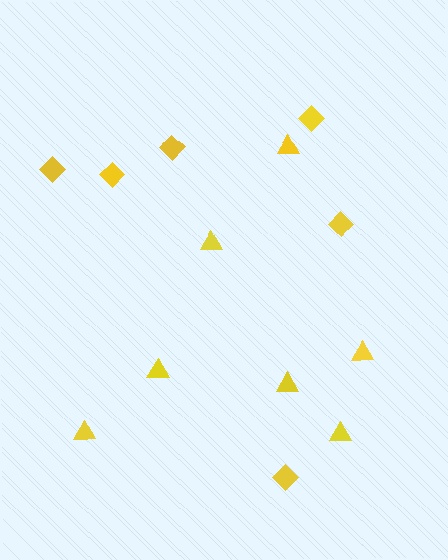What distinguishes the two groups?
There are 2 groups: one group of triangles (7) and one group of diamonds (6).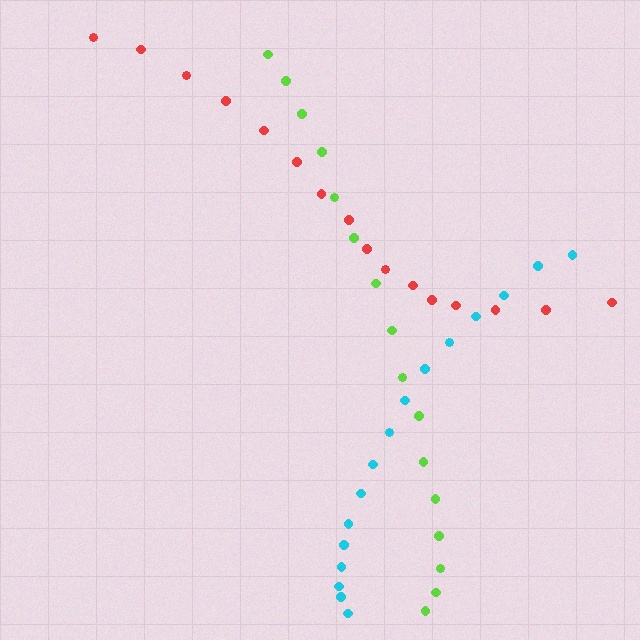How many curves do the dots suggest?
There are 3 distinct paths.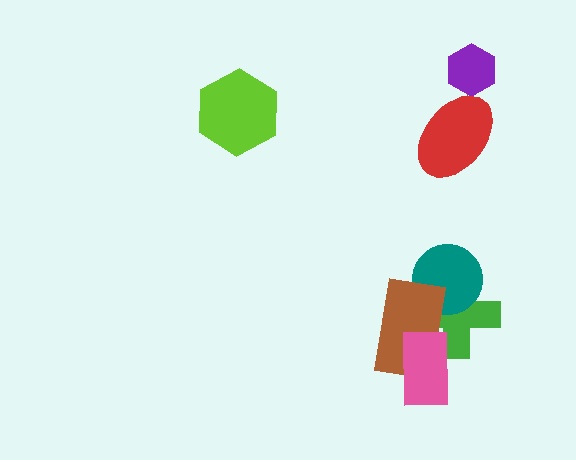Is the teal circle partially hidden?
Yes, it is partially covered by another shape.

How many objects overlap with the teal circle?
2 objects overlap with the teal circle.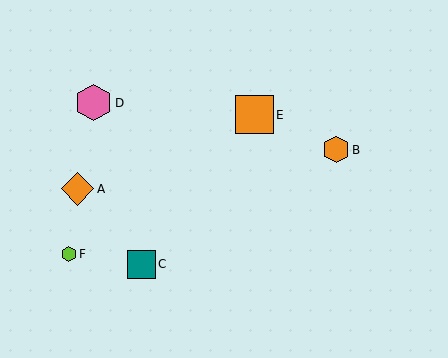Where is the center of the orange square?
The center of the orange square is at (254, 115).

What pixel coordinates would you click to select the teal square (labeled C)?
Click at (141, 264) to select the teal square C.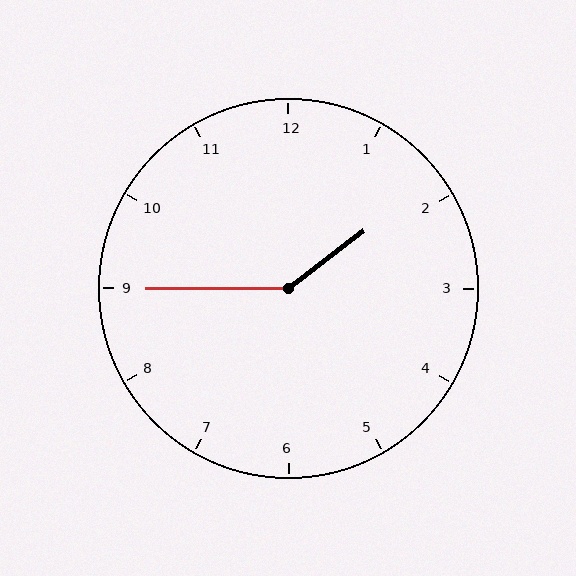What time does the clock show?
1:45.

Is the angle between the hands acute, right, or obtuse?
It is obtuse.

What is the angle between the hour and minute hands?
Approximately 142 degrees.